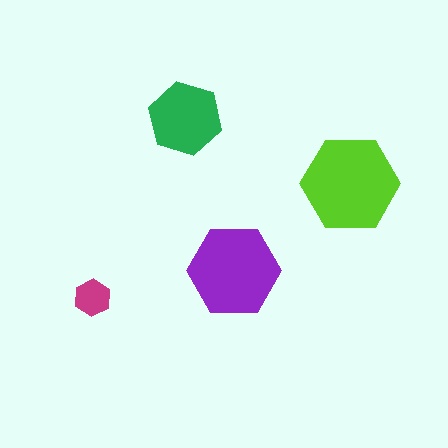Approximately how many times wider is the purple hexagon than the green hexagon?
About 1.5 times wider.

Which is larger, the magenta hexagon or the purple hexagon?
The purple one.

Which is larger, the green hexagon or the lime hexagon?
The lime one.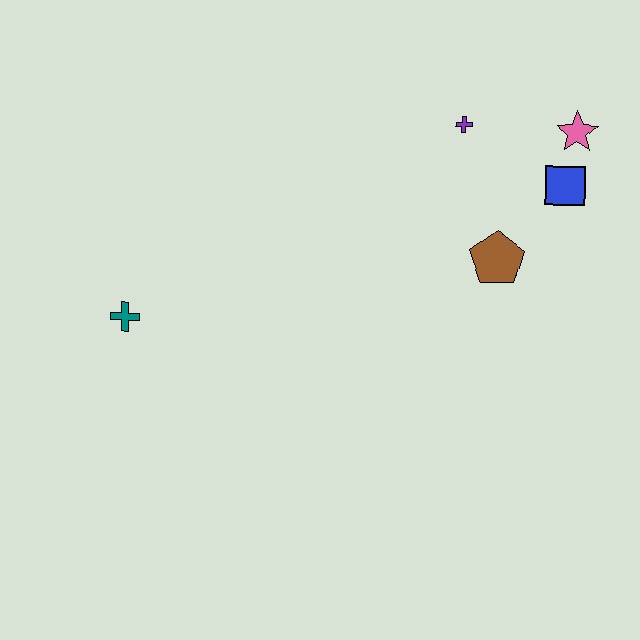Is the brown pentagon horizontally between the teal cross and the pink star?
Yes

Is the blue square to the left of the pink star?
Yes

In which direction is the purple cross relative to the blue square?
The purple cross is to the left of the blue square.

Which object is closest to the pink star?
The blue square is closest to the pink star.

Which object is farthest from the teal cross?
The pink star is farthest from the teal cross.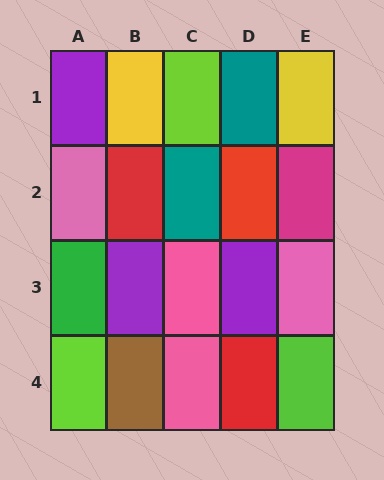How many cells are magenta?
1 cell is magenta.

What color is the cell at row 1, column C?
Lime.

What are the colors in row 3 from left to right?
Green, purple, pink, purple, pink.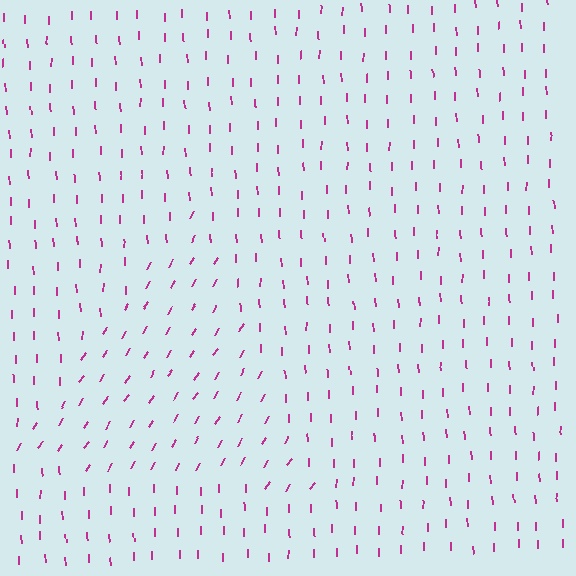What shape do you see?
I see a triangle.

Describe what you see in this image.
The image is filled with small magenta line segments. A triangle region in the image has lines oriented differently from the surrounding lines, creating a visible texture boundary.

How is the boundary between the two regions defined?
The boundary is defined purely by a change in line orientation (approximately 32 degrees difference). All lines are the same color and thickness.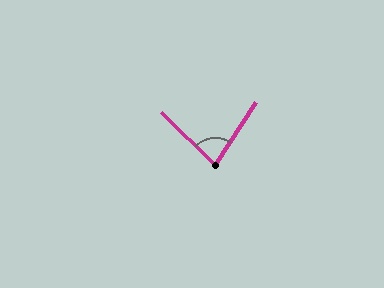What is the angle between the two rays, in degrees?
Approximately 79 degrees.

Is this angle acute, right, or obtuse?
It is acute.